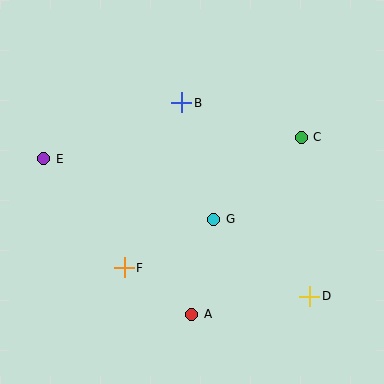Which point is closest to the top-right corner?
Point C is closest to the top-right corner.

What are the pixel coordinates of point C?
Point C is at (301, 137).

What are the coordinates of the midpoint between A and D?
The midpoint between A and D is at (251, 305).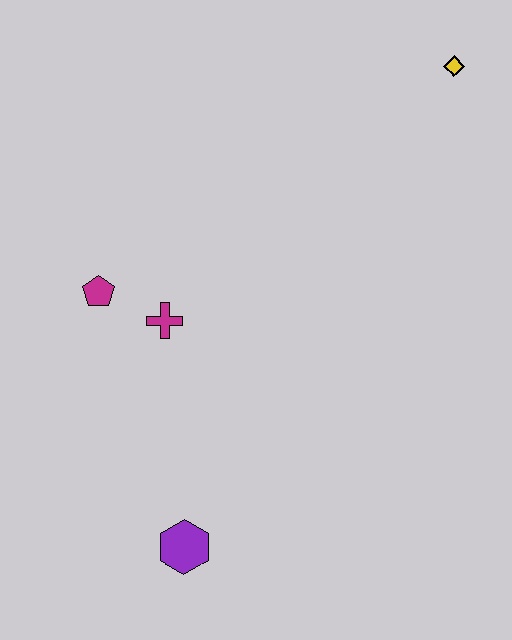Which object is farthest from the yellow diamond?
The purple hexagon is farthest from the yellow diamond.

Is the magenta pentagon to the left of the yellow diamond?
Yes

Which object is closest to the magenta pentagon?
The magenta cross is closest to the magenta pentagon.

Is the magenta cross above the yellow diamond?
No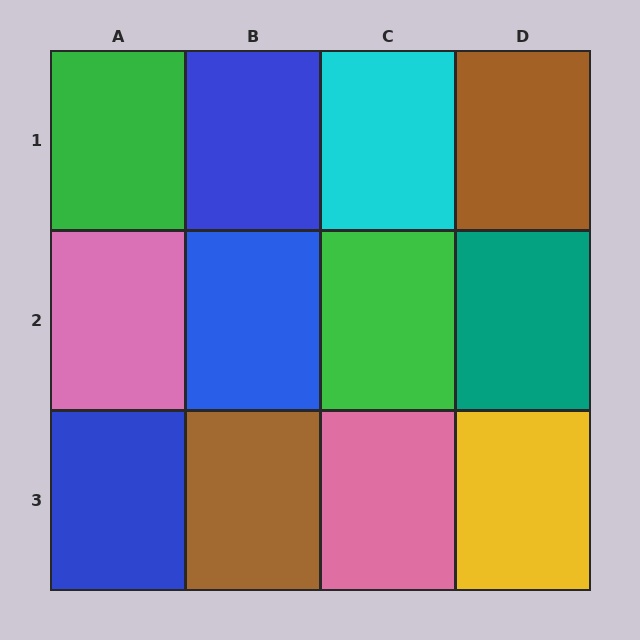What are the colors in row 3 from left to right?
Blue, brown, pink, yellow.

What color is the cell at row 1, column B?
Blue.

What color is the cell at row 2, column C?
Green.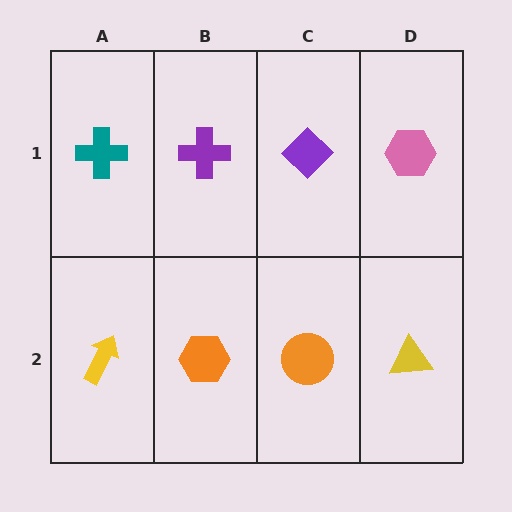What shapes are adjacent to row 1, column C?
An orange circle (row 2, column C), a purple cross (row 1, column B), a pink hexagon (row 1, column D).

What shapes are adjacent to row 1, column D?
A yellow triangle (row 2, column D), a purple diamond (row 1, column C).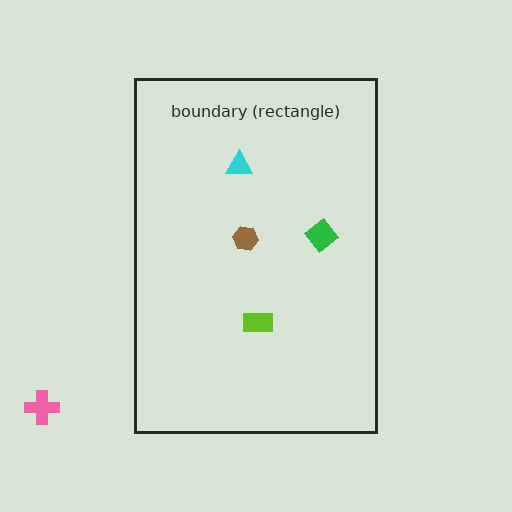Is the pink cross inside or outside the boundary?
Outside.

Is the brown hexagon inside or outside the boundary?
Inside.